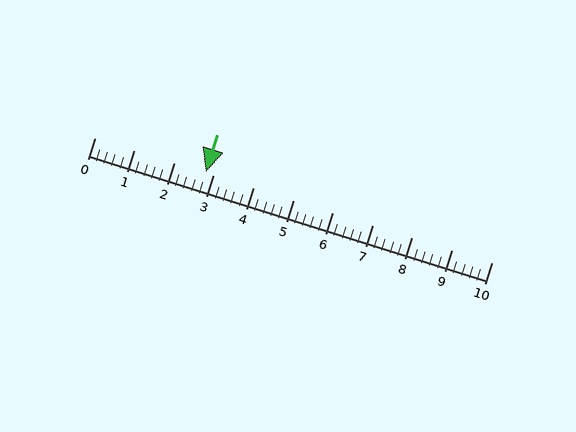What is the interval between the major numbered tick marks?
The major tick marks are spaced 1 units apart.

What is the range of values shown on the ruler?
The ruler shows values from 0 to 10.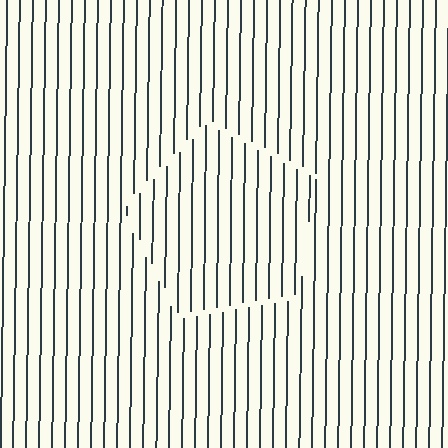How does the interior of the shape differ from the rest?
The interior of the shape contains the same grating, shifted by half a period — the contour is defined by the phase discontinuity where line-ends from the inner and outer gratings abut.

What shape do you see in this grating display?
An illusory pentagon. The interior of the shape contains the same grating, shifted by half a period — the contour is defined by the phase discontinuity where line-ends from the inner and outer gratings abut.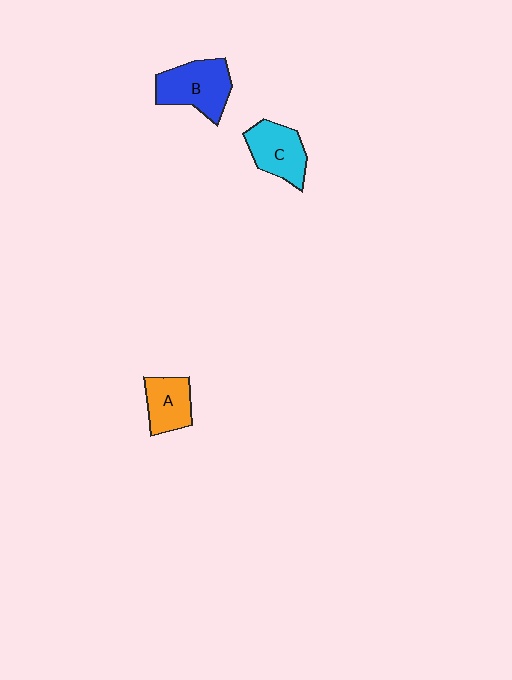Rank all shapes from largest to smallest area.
From largest to smallest: B (blue), C (cyan), A (orange).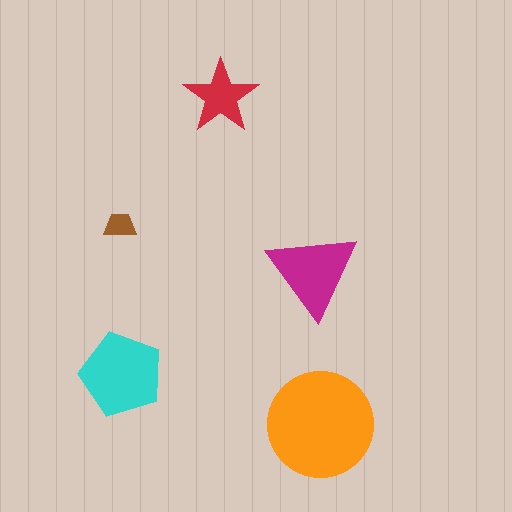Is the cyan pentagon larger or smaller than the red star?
Larger.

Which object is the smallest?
The brown trapezoid.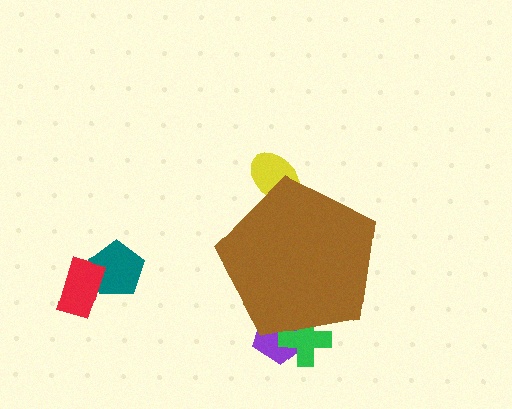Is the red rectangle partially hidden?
No, the red rectangle is fully visible.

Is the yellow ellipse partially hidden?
Yes, the yellow ellipse is partially hidden behind the brown pentagon.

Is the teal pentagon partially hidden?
No, the teal pentagon is fully visible.